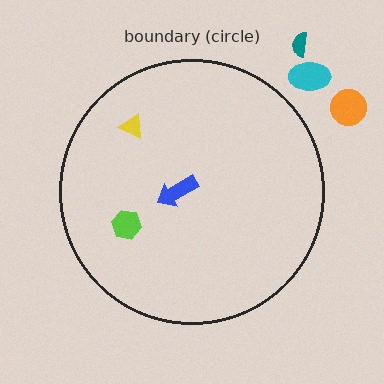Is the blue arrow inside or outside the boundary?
Inside.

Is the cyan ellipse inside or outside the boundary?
Outside.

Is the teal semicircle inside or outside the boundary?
Outside.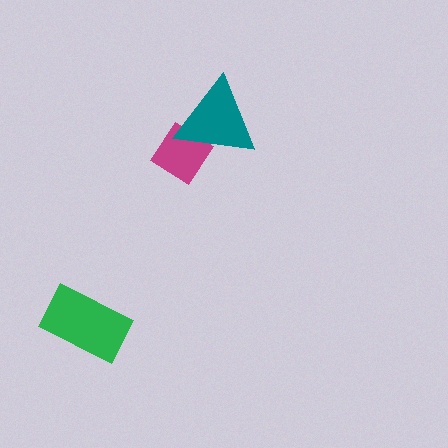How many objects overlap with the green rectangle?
0 objects overlap with the green rectangle.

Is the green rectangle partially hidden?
No, no other shape covers it.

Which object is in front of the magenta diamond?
The teal triangle is in front of the magenta diamond.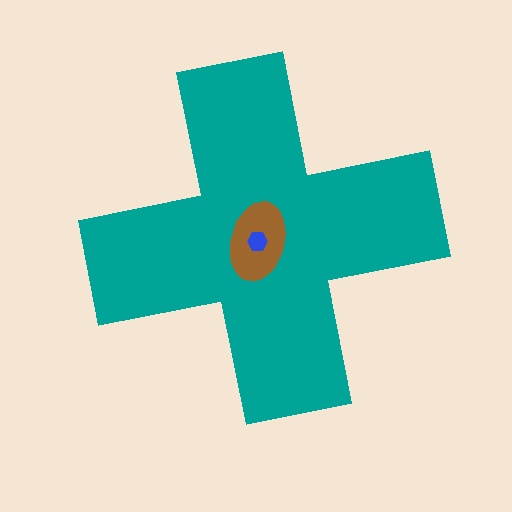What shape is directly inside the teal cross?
The brown ellipse.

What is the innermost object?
The blue hexagon.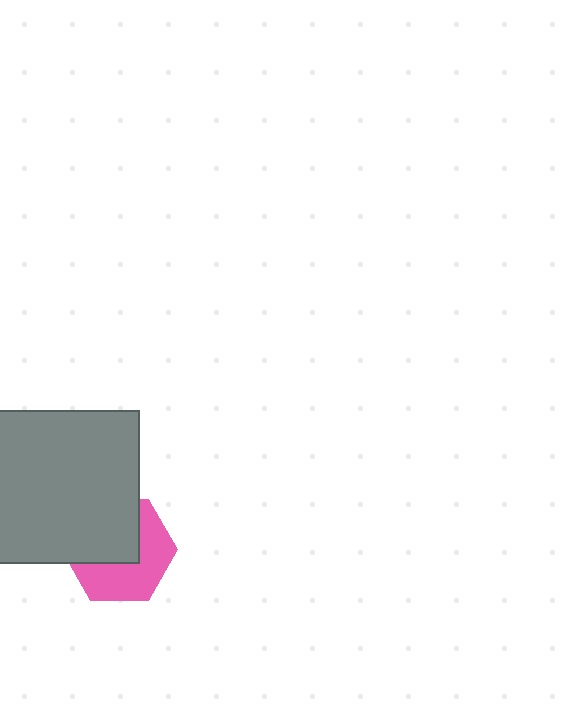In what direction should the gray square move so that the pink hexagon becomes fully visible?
The gray square should move toward the upper-left. That is the shortest direction to clear the overlap and leave the pink hexagon fully visible.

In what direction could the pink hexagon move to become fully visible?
The pink hexagon could move toward the lower-right. That would shift it out from behind the gray square entirely.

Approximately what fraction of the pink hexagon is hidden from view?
Roughly 47% of the pink hexagon is hidden behind the gray square.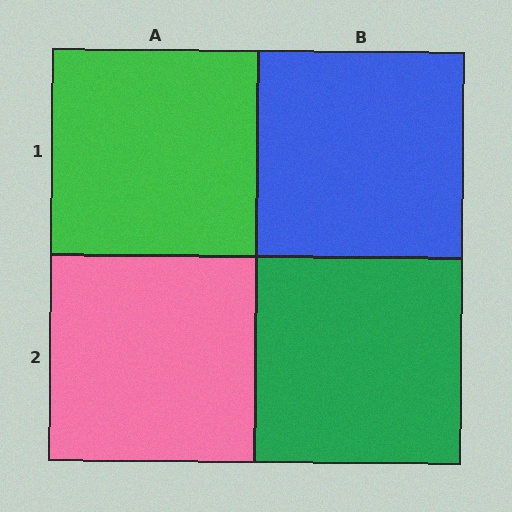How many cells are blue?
1 cell is blue.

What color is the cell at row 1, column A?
Green.